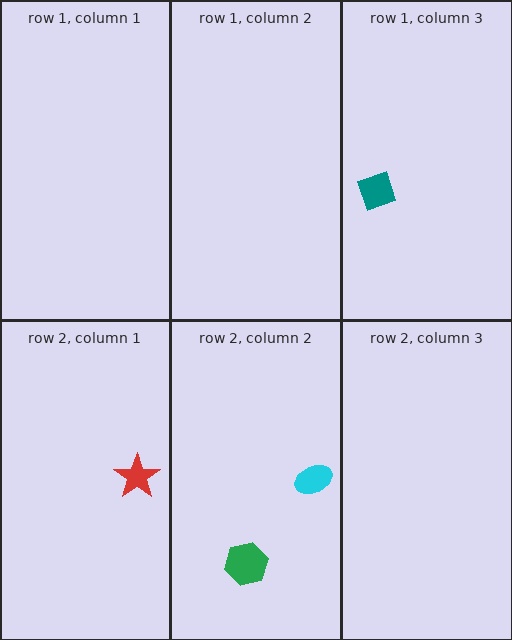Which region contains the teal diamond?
The row 1, column 3 region.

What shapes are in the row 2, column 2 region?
The cyan ellipse, the green hexagon.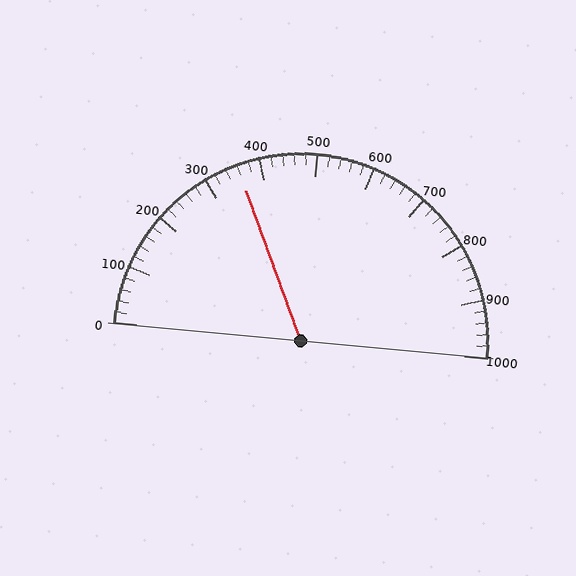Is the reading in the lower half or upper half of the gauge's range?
The reading is in the lower half of the range (0 to 1000).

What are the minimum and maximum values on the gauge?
The gauge ranges from 0 to 1000.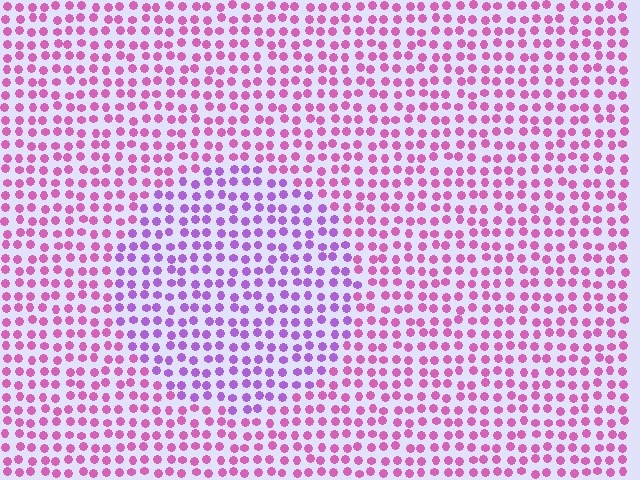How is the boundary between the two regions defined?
The boundary is defined purely by a slight shift in hue (about 37 degrees). Spacing, size, and orientation are identical on both sides.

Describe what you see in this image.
The image is filled with small pink elements in a uniform arrangement. A circle-shaped region is visible where the elements are tinted to a slightly different hue, forming a subtle color boundary.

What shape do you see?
I see a circle.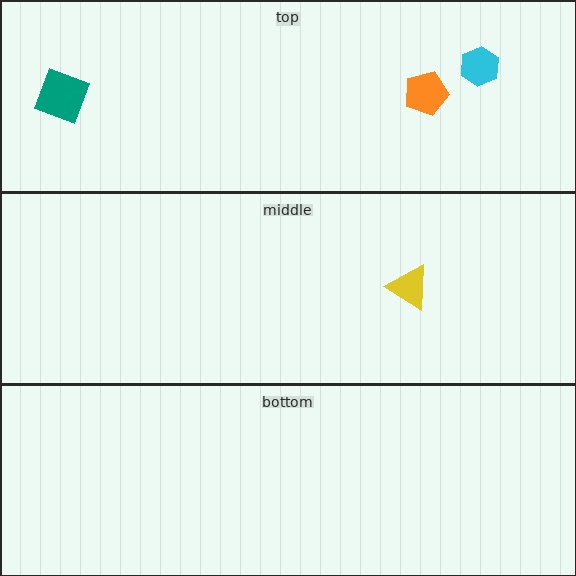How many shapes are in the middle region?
1.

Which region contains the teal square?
The top region.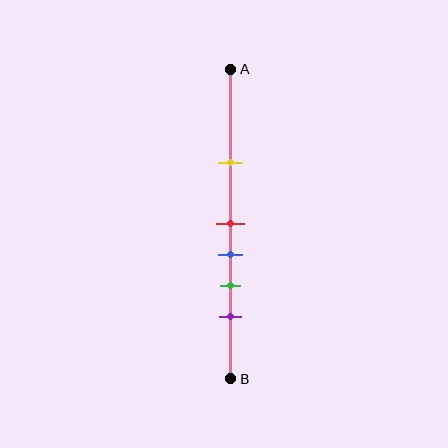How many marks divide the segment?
There are 5 marks dividing the segment.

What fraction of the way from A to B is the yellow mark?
The yellow mark is approximately 30% (0.3) of the way from A to B.